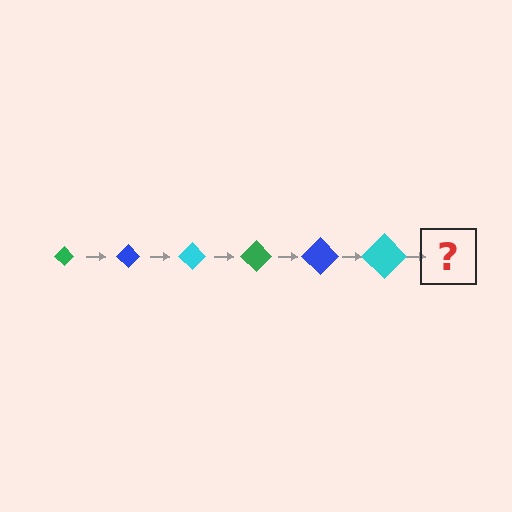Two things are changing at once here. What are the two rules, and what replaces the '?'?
The two rules are that the diamond grows larger each step and the color cycles through green, blue, and cyan. The '?' should be a green diamond, larger than the previous one.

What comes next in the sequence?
The next element should be a green diamond, larger than the previous one.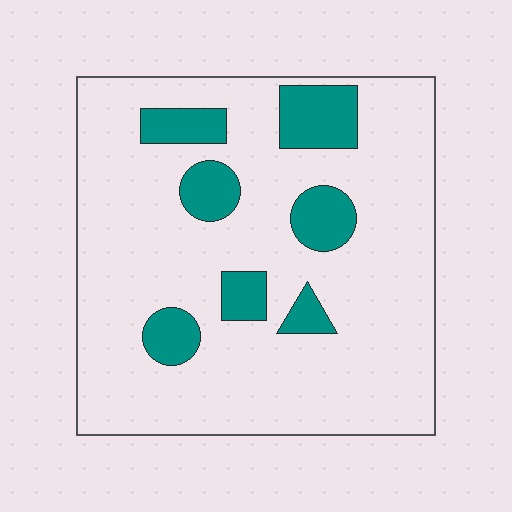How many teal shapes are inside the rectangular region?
7.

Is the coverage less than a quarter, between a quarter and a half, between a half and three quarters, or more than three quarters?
Less than a quarter.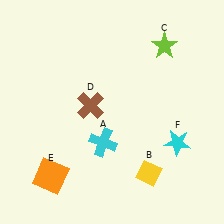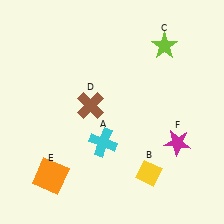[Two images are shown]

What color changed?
The star (F) changed from cyan in Image 1 to magenta in Image 2.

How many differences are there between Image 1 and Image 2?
There is 1 difference between the two images.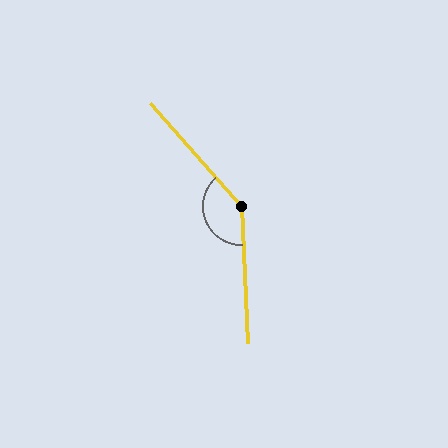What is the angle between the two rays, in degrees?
Approximately 141 degrees.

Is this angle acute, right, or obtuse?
It is obtuse.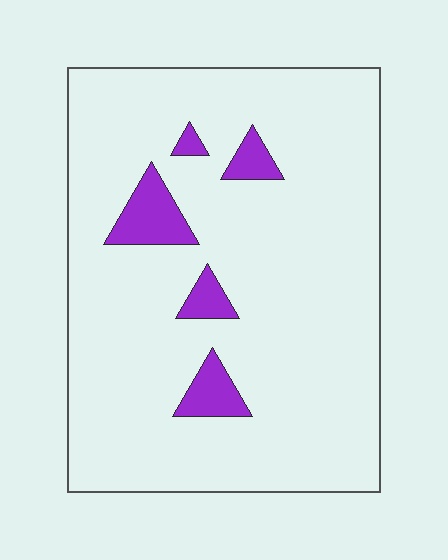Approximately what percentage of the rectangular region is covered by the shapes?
Approximately 10%.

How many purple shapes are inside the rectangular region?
5.